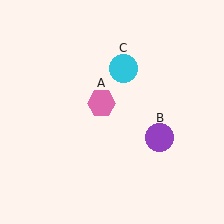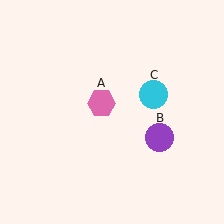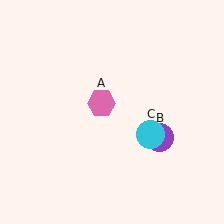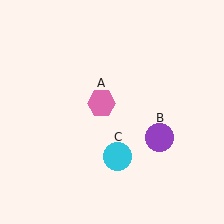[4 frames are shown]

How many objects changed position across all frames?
1 object changed position: cyan circle (object C).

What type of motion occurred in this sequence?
The cyan circle (object C) rotated clockwise around the center of the scene.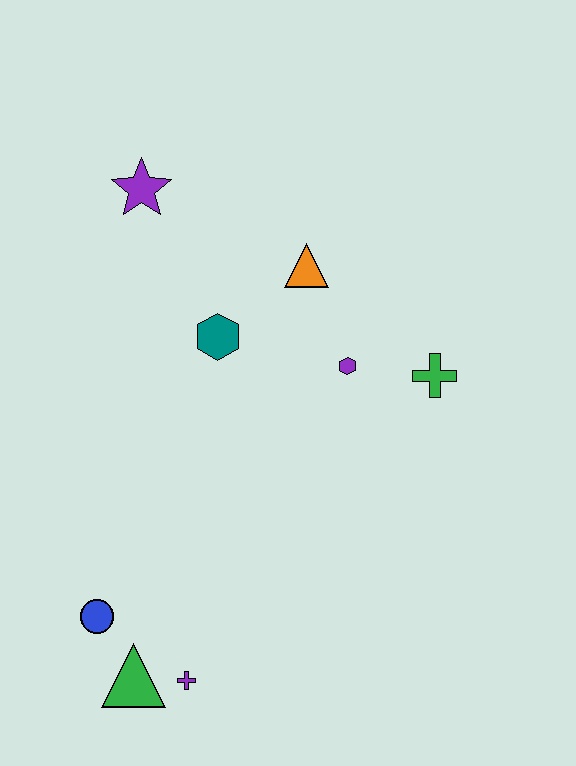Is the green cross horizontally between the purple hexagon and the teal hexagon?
No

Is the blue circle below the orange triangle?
Yes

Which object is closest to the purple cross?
The green triangle is closest to the purple cross.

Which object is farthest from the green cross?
The green triangle is farthest from the green cross.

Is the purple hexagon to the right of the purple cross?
Yes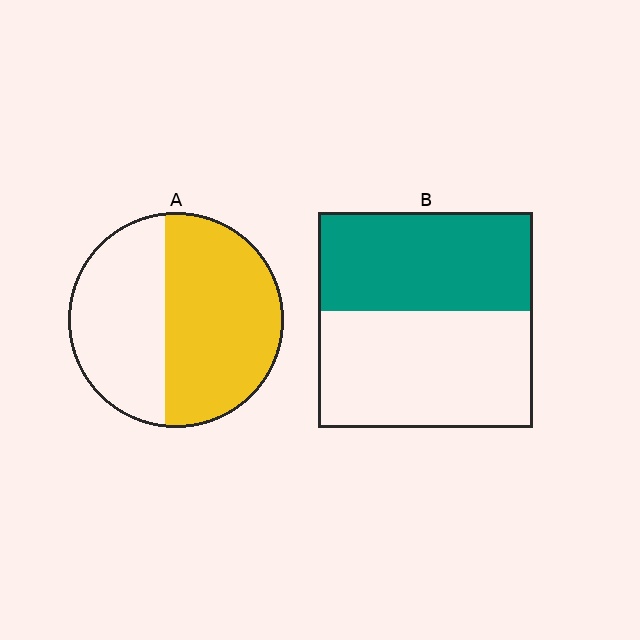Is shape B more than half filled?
No.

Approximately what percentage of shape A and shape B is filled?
A is approximately 55% and B is approximately 45%.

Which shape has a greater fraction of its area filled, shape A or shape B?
Shape A.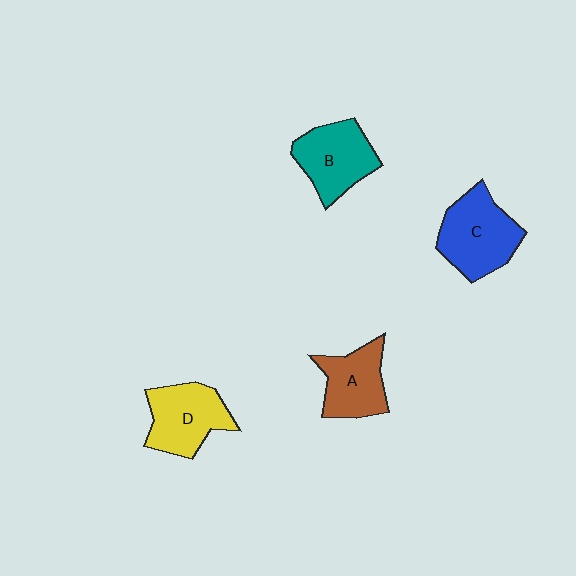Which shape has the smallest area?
Shape A (brown).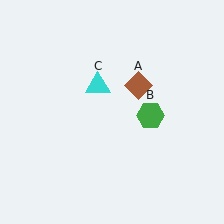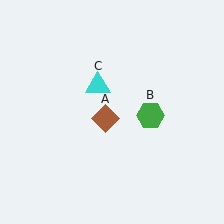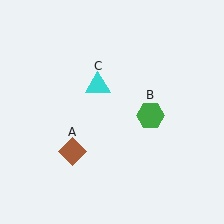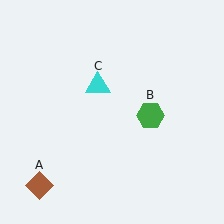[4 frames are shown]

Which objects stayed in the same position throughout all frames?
Green hexagon (object B) and cyan triangle (object C) remained stationary.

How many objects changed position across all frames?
1 object changed position: brown diamond (object A).